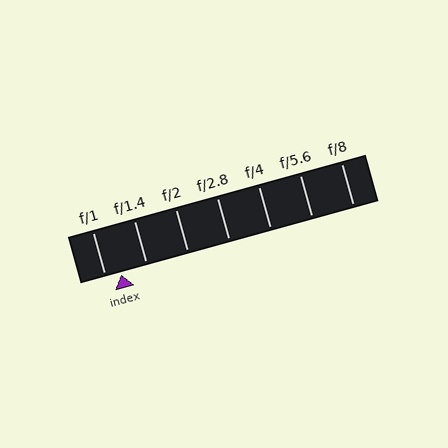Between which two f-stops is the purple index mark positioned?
The index mark is between f/1 and f/1.4.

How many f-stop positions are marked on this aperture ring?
There are 7 f-stop positions marked.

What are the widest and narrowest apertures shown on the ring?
The widest aperture shown is f/1 and the narrowest is f/8.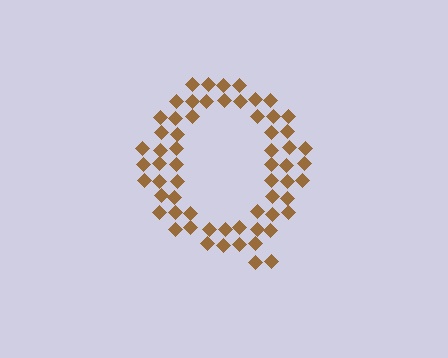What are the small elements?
The small elements are diamonds.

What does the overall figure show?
The overall figure shows the letter Q.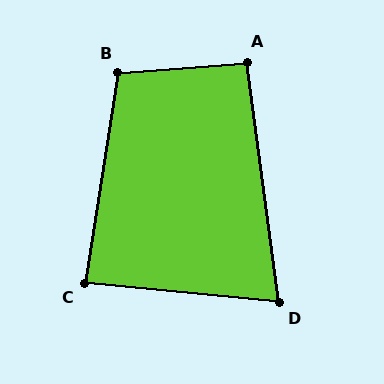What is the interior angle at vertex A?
Approximately 93 degrees (approximately right).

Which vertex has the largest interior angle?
B, at approximately 103 degrees.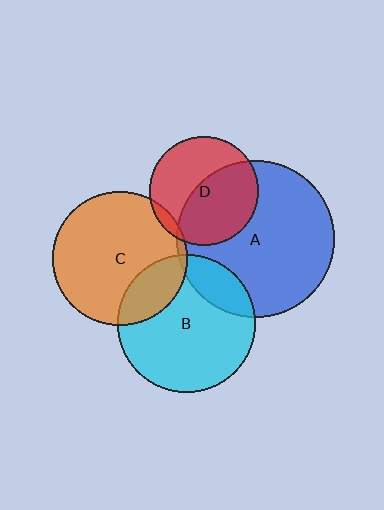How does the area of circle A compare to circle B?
Approximately 1.3 times.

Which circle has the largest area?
Circle A (blue).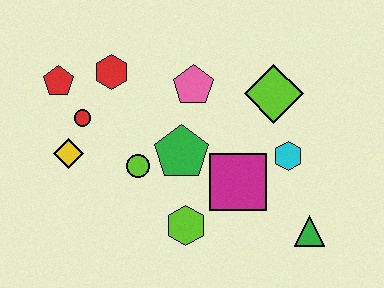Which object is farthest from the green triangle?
The red pentagon is farthest from the green triangle.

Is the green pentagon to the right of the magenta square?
No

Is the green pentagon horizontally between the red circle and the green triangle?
Yes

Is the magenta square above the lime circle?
No